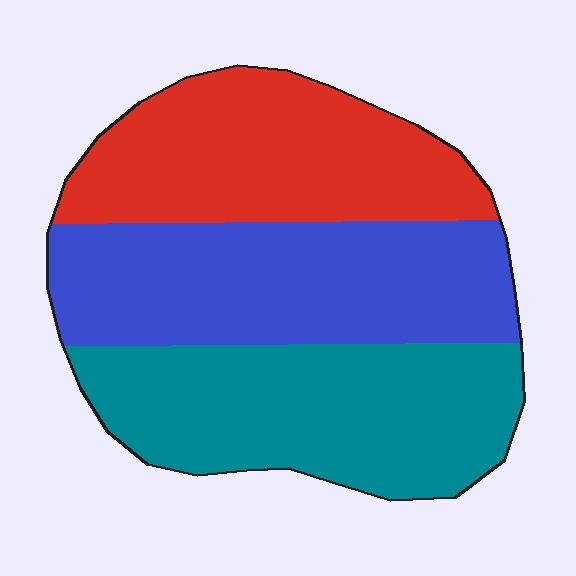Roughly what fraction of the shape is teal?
Teal covers 35% of the shape.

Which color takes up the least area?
Red, at roughly 30%.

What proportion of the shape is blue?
Blue takes up between a third and a half of the shape.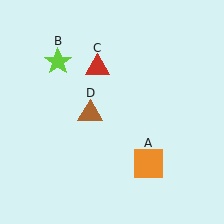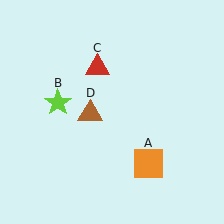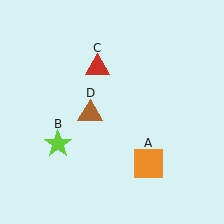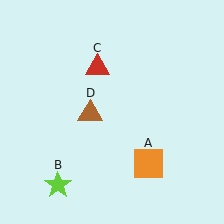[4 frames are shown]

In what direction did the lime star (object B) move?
The lime star (object B) moved down.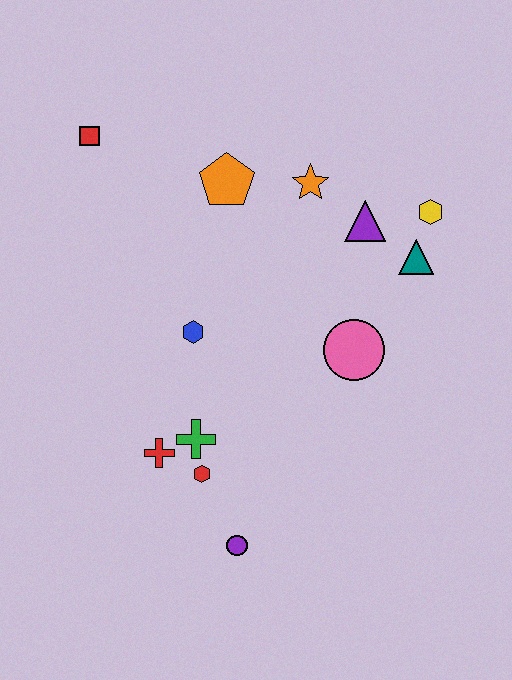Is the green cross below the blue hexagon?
Yes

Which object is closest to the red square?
The orange pentagon is closest to the red square.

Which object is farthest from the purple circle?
The red square is farthest from the purple circle.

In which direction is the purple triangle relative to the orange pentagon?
The purple triangle is to the right of the orange pentagon.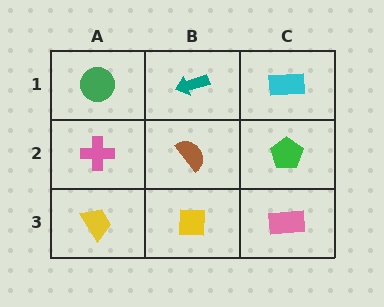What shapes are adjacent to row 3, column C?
A green pentagon (row 2, column C), a yellow square (row 3, column B).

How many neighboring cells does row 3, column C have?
2.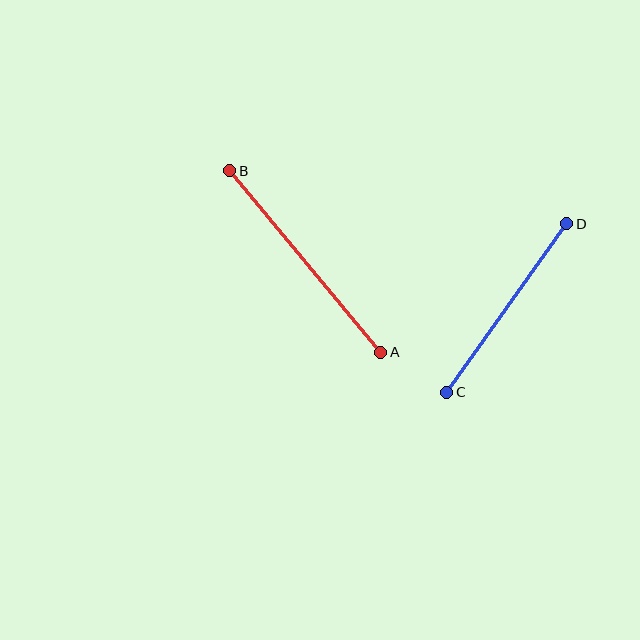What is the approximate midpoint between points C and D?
The midpoint is at approximately (507, 308) pixels.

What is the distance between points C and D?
The distance is approximately 207 pixels.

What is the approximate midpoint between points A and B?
The midpoint is at approximately (305, 261) pixels.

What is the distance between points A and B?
The distance is approximately 236 pixels.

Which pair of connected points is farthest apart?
Points A and B are farthest apart.